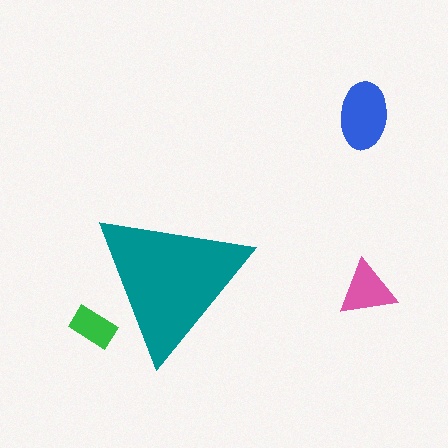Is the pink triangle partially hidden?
No, the pink triangle is fully visible.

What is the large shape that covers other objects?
A teal triangle.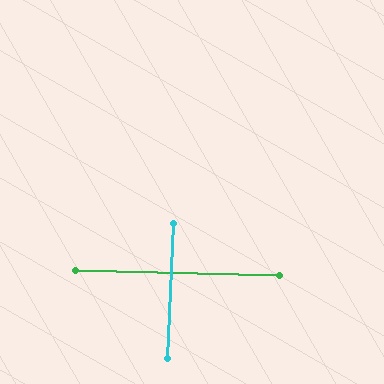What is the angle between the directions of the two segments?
Approximately 89 degrees.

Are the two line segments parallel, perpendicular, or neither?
Perpendicular — they meet at approximately 89°.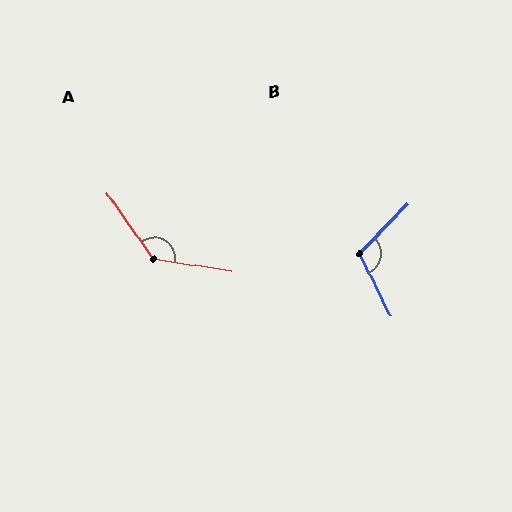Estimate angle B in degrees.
Approximately 110 degrees.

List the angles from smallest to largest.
B (110°), A (134°).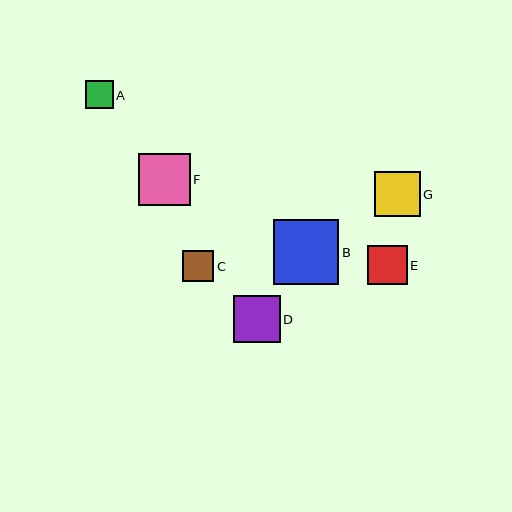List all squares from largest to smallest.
From largest to smallest: B, F, D, G, E, C, A.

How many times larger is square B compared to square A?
Square B is approximately 2.3 times the size of square A.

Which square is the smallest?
Square A is the smallest with a size of approximately 28 pixels.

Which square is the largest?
Square B is the largest with a size of approximately 65 pixels.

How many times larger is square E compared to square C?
Square E is approximately 1.3 times the size of square C.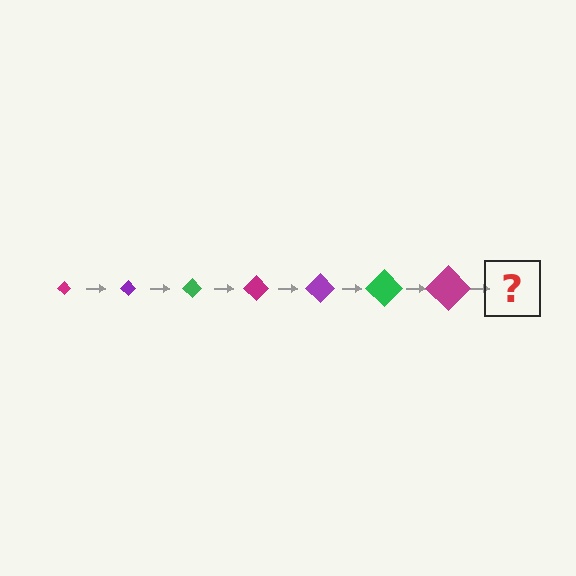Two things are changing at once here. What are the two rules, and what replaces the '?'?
The two rules are that the diamond grows larger each step and the color cycles through magenta, purple, and green. The '?' should be a purple diamond, larger than the previous one.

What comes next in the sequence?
The next element should be a purple diamond, larger than the previous one.